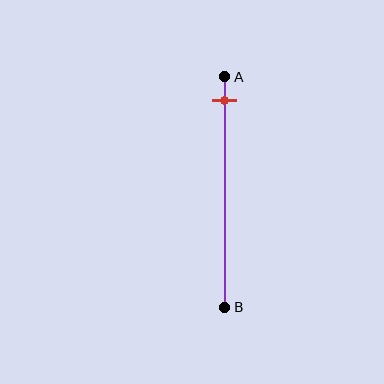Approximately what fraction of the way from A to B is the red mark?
The red mark is approximately 10% of the way from A to B.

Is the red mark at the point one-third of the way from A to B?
No, the mark is at about 10% from A, not at the 33% one-third point.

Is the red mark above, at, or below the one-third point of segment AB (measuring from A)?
The red mark is above the one-third point of segment AB.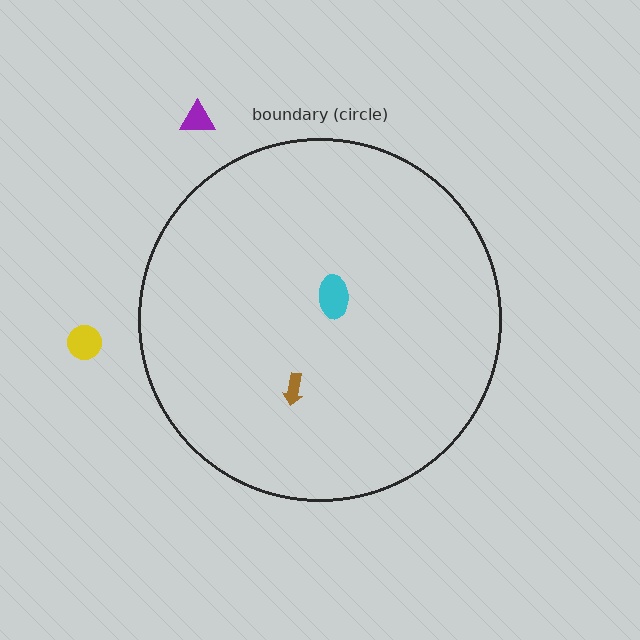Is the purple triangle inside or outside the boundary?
Outside.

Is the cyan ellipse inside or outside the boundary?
Inside.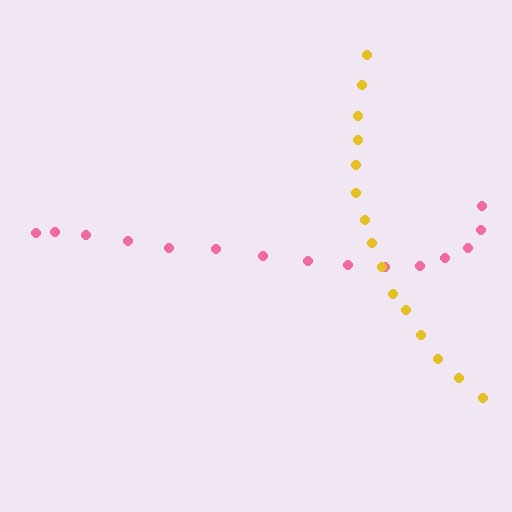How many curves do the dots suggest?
There are 2 distinct paths.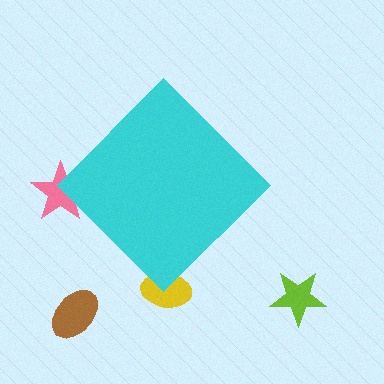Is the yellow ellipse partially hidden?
Yes, the yellow ellipse is partially hidden behind the cyan diamond.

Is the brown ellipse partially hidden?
No, the brown ellipse is fully visible.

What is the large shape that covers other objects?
A cyan diamond.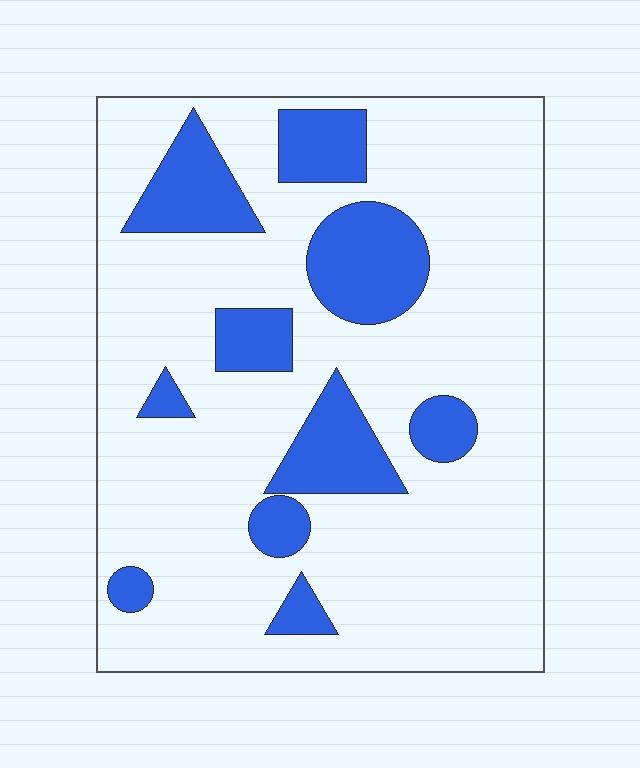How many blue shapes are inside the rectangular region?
10.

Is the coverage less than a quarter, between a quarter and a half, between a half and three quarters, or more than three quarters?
Less than a quarter.